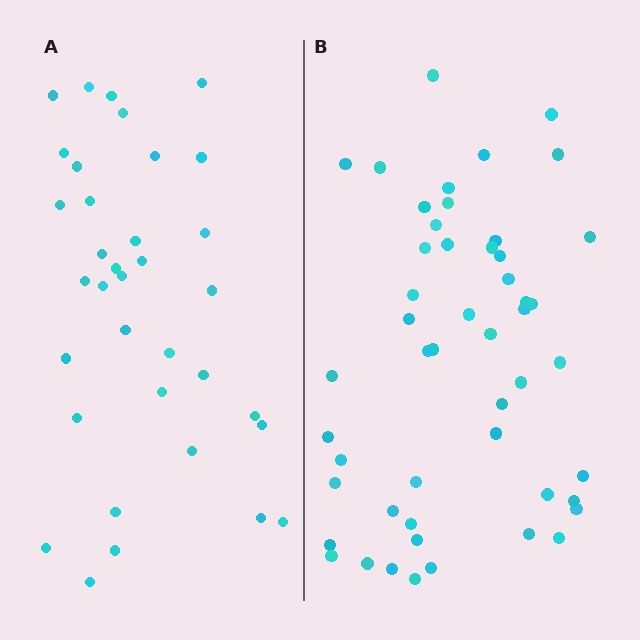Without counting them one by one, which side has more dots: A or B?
Region B (the right region) has more dots.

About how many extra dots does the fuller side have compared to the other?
Region B has approximately 15 more dots than region A.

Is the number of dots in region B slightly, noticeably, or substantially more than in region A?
Region B has noticeably more, but not dramatically so. The ratio is roughly 1.4 to 1.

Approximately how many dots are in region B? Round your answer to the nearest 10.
About 50 dots.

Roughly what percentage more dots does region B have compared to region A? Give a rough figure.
About 45% more.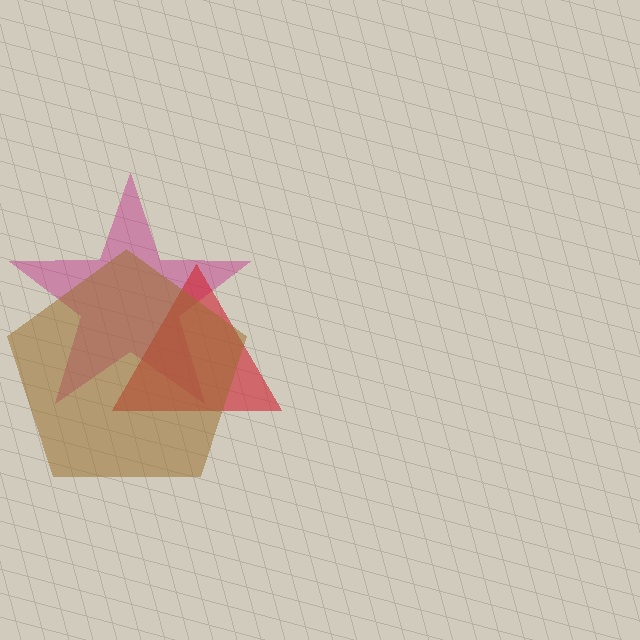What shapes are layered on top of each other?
The layered shapes are: a magenta star, a red triangle, a brown pentagon.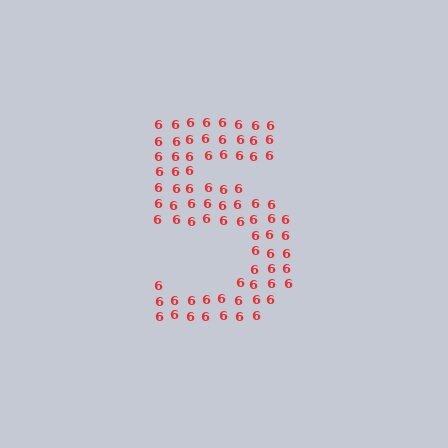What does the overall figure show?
The overall figure shows the digit 5.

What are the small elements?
The small elements are digit 6's.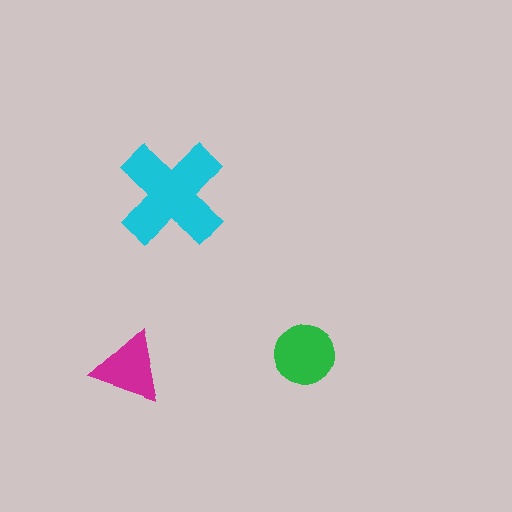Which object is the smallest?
The magenta triangle.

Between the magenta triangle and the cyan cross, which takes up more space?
The cyan cross.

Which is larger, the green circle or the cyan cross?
The cyan cross.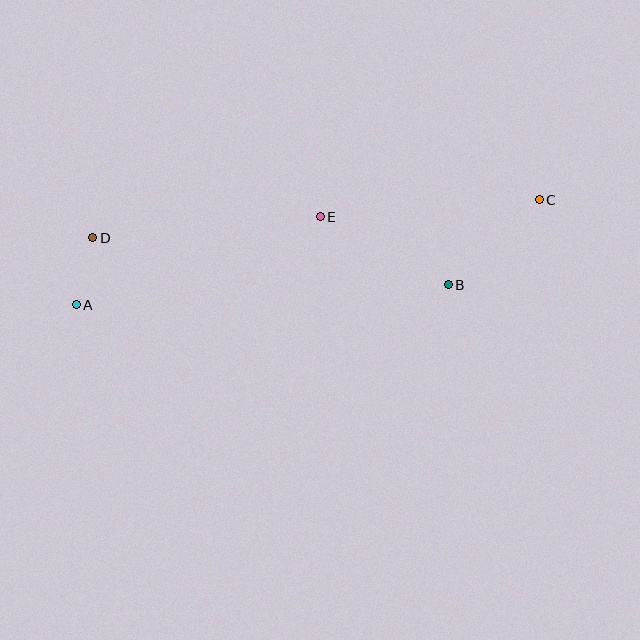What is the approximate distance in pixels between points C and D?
The distance between C and D is approximately 448 pixels.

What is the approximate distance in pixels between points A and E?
The distance between A and E is approximately 260 pixels.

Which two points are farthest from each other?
Points A and C are farthest from each other.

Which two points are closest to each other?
Points A and D are closest to each other.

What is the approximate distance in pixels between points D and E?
The distance between D and E is approximately 229 pixels.